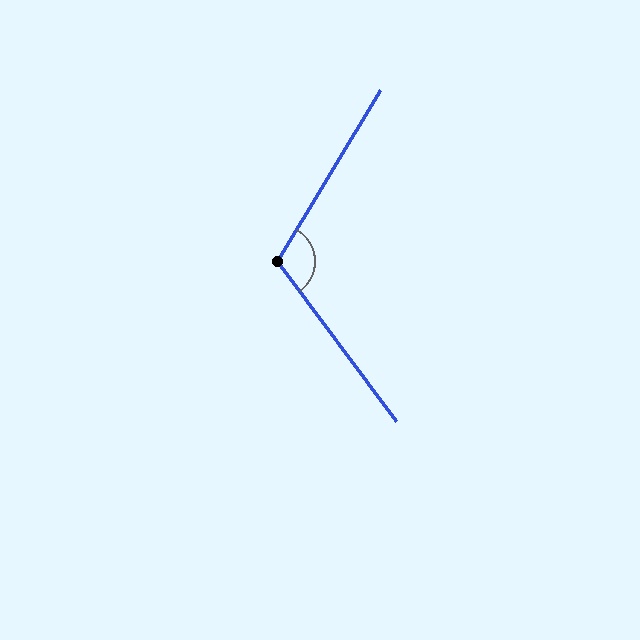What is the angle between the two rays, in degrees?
Approximately 113 degrees.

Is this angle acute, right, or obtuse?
It is obtuse.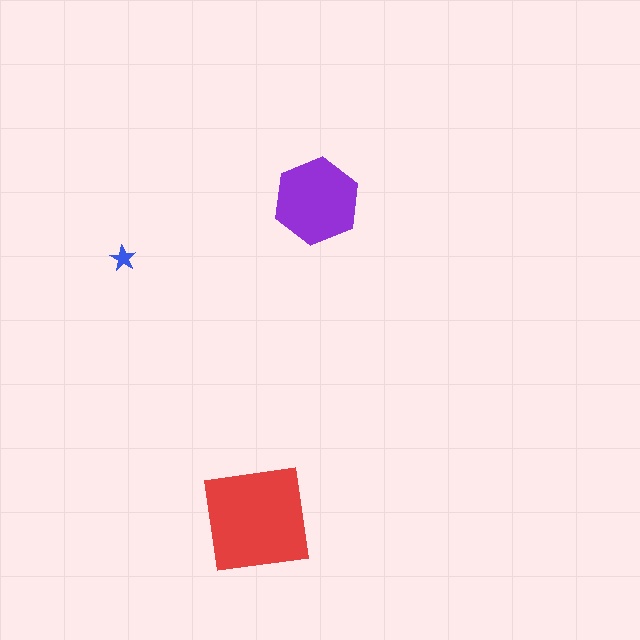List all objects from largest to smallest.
The red square, the purple hexagon, the blue star.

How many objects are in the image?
There are 3 objects in the image.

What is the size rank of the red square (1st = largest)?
1st.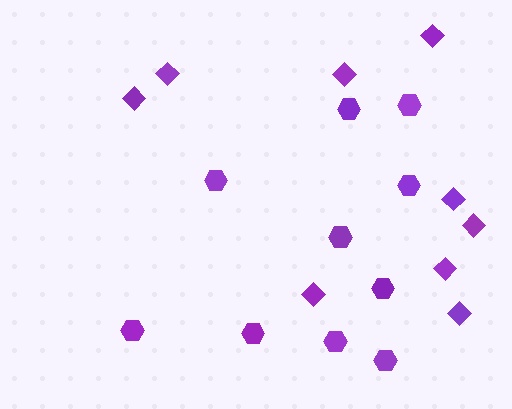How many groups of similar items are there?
There are 2 groups: one group of diamonds (9) and one group of hexagons (10).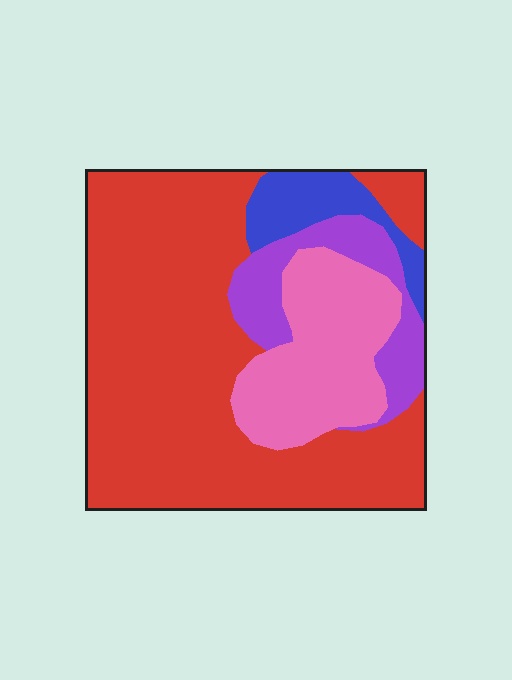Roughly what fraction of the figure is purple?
Purple takes up about one eighth (1/8) of the figure.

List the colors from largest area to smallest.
From largest to smallest: red, pink, purple, blue.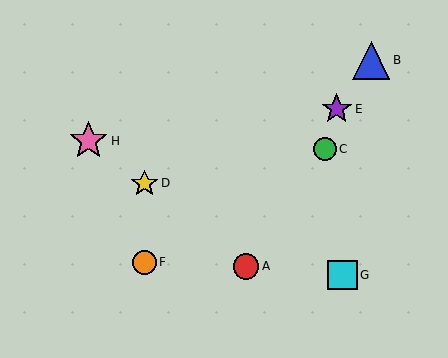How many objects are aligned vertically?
2 objects (D, F) are aligned vertically.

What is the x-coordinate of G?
Object G is at x≈342.